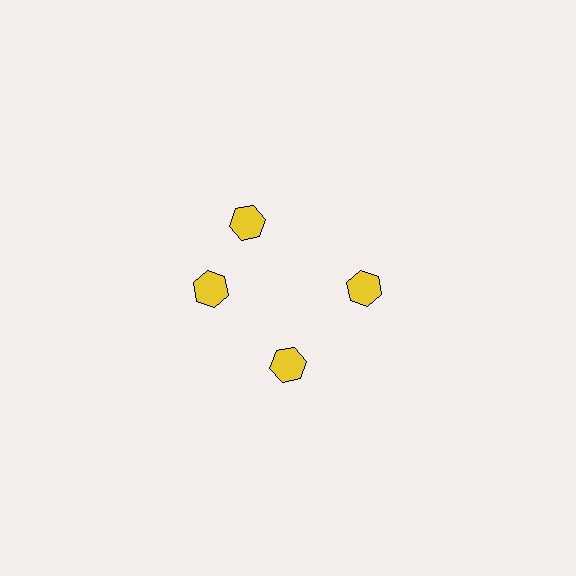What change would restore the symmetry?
The symmetry would be restored by rotating it back into even spacing with its neighbors so that all 4 hexagons sit at equal angles and equal distance from the center.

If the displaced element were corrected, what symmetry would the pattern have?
It would have 4-fold rotational symmetry — the pattern would map onto itself every 90 degrees.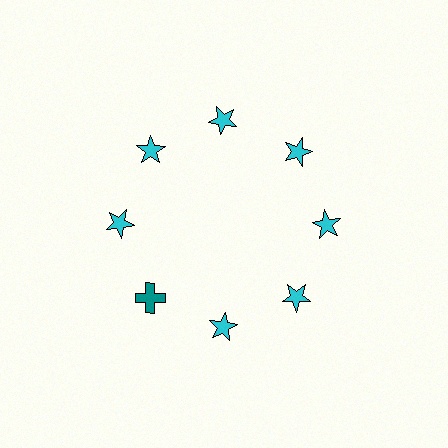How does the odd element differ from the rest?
It differs in both color (teal instead of cyan) and shape (cross instead of star).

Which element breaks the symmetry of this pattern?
The teal cross at roughly the 8 o'clock position breaks the symmetry. All other shapes are cyan stars.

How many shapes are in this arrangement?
There are 8 shapes arranged in a ring pattern.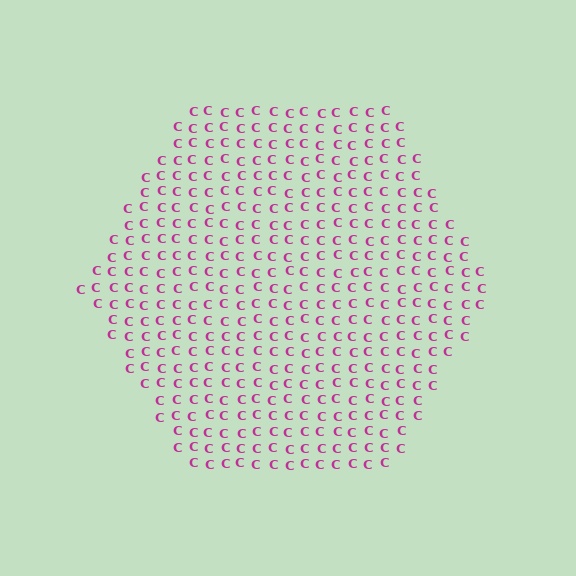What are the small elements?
The small elements are letter C's.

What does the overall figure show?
The overall figure shows a hexagon.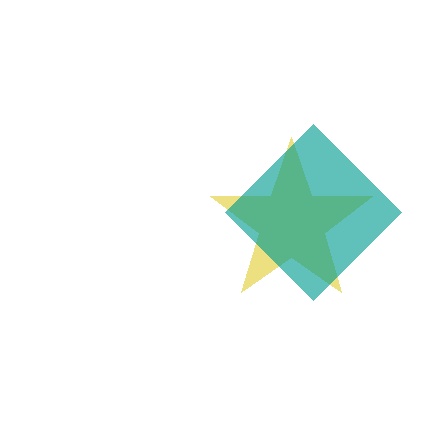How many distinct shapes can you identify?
There are 2 distinct shapes: a yellow star, a teal diamond.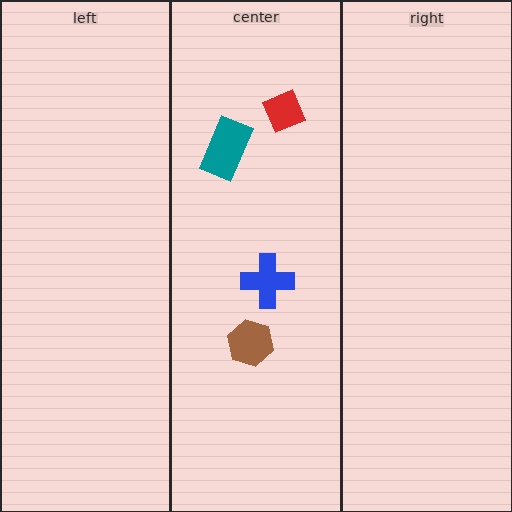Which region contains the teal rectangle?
The center region.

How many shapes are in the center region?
4.